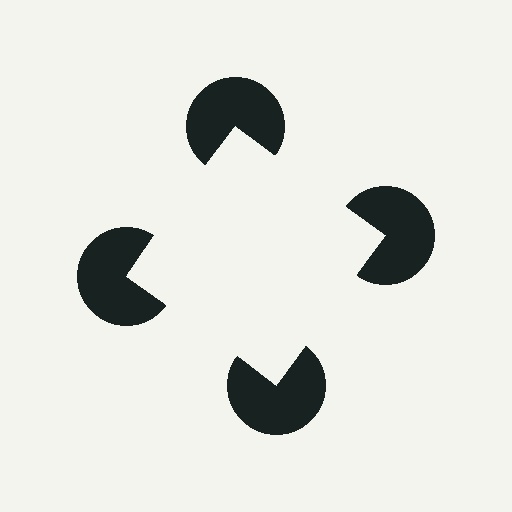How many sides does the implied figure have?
4 sides.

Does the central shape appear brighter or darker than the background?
It typically appears slightly brighter than the background, even though no actual brightness change is drawn.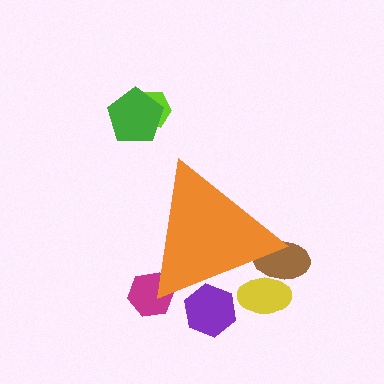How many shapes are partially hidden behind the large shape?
4 shapes are partially hidden.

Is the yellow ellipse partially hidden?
Yes, the yellow ellipse is partially hidden behind the orange triangle.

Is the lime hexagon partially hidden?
No, the lime hexagon is fully visible.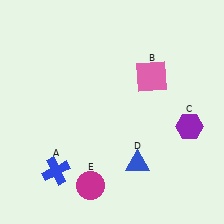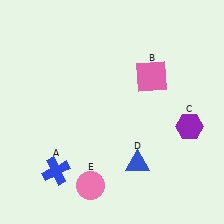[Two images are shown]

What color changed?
The circle (E) changed from magenta in Image 1 to pink in Image 2.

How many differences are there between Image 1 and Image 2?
There is 1 difference between the two images.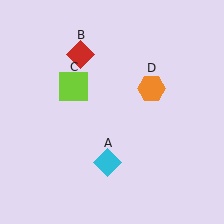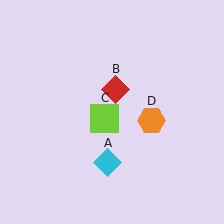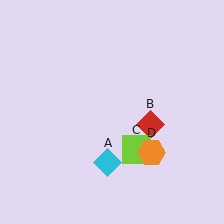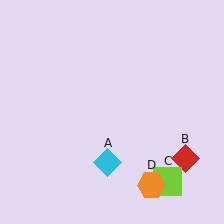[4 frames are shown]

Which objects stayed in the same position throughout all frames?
Cyan diamond (object A) remained stationary.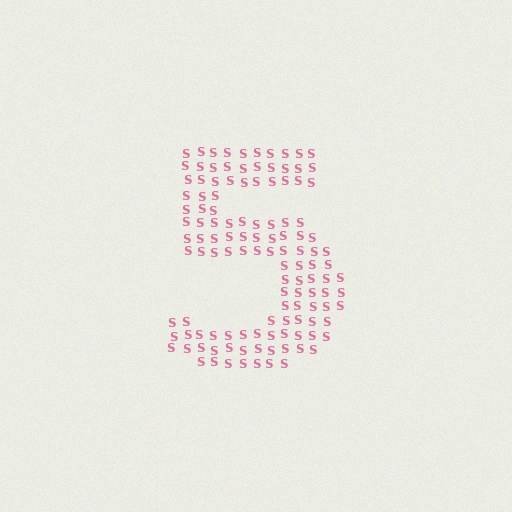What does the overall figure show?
The overall figure shows the digit 5.